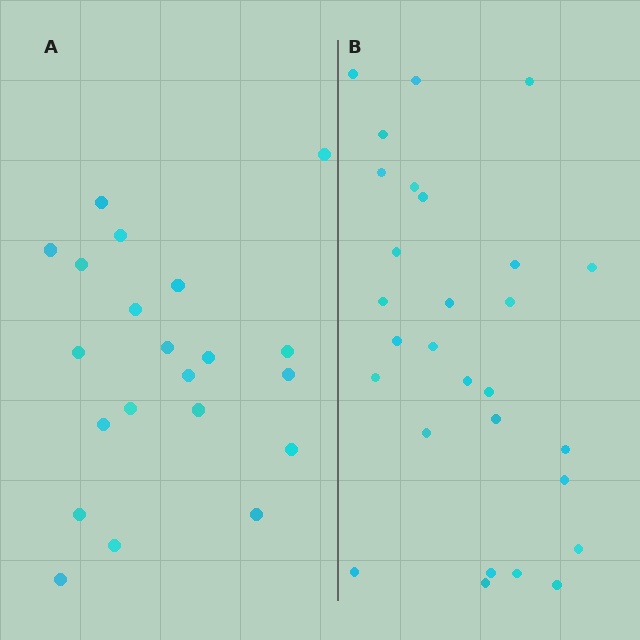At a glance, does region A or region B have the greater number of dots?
Region B (the right region) has more dots.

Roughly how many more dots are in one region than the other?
Region B has roughly 8 or so more dots than region A.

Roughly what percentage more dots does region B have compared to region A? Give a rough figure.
About 35% more.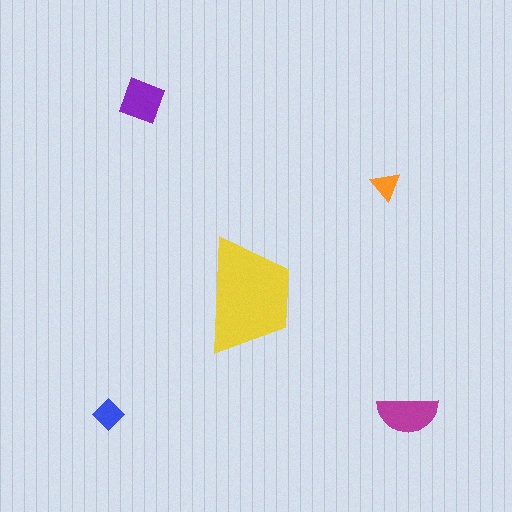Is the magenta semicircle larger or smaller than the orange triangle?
Larger.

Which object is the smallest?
The orange triangle.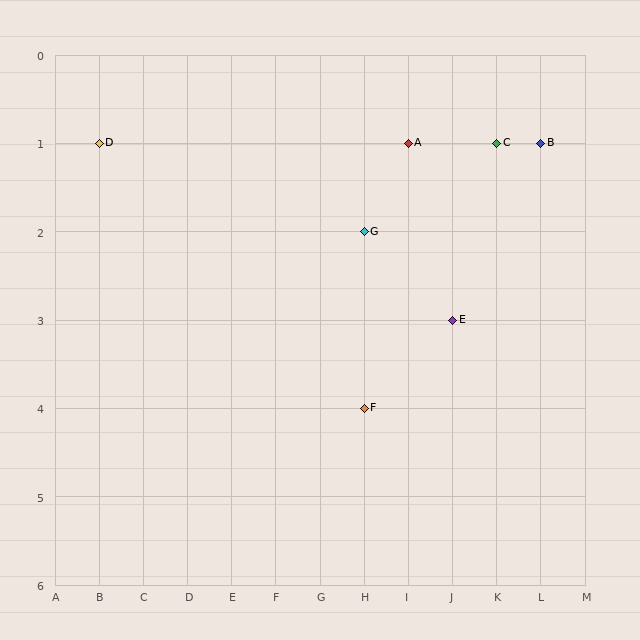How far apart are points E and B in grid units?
Points E and B are 2 columns and 2 rows apart (about 2.8 grid units diagonally).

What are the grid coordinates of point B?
Point B is at grid coordinates (L, 1).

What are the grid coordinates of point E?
Point E is at grid coordinates (J, 3).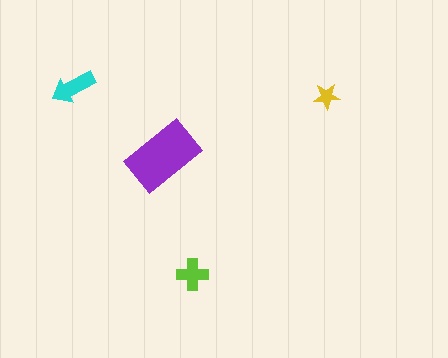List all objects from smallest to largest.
The yellow star, the lime cross, the cyan arrow, the purple rectangle.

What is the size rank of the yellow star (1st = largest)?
4th.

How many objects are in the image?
There are 4 objects in the image.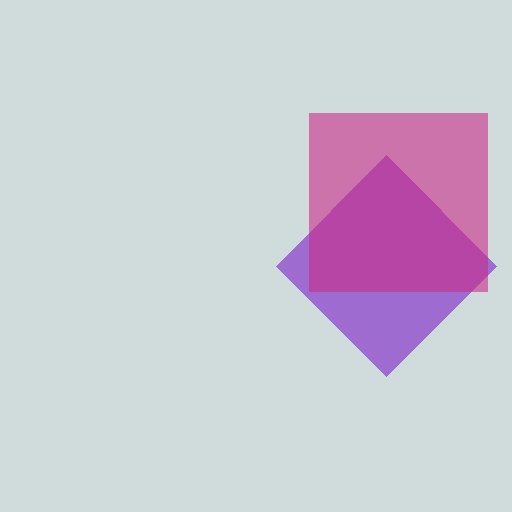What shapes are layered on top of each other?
The layered shapes are: a purple diamond, a magenta square.